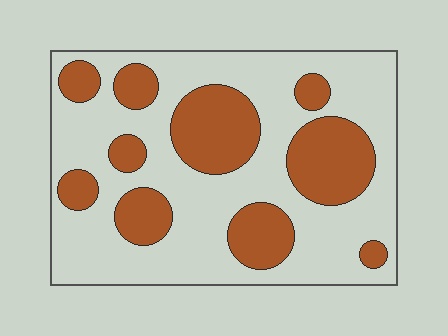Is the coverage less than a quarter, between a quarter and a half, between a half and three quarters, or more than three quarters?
Between a quarter and a half.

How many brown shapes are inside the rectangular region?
10.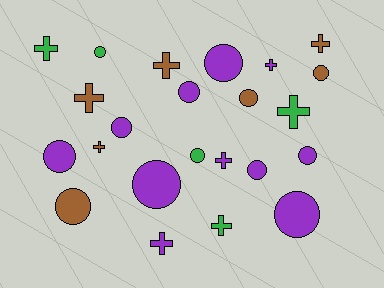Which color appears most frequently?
Purple, with 11 objects.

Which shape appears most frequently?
Circle, with 13 objects.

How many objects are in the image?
There are 23 objects.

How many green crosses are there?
There are 3 green crosses.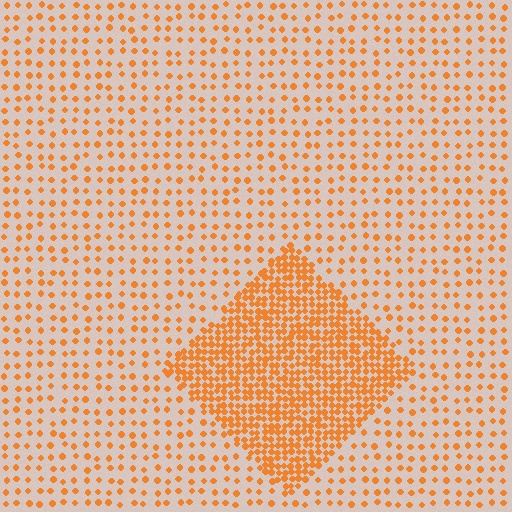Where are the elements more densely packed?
The elements are more densely packed inside the diamond boundary.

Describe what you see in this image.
The image contains small orange elements arranged at two different densities. A diamond-shaped region is visible where the elements are more densely packed than the surrounding area.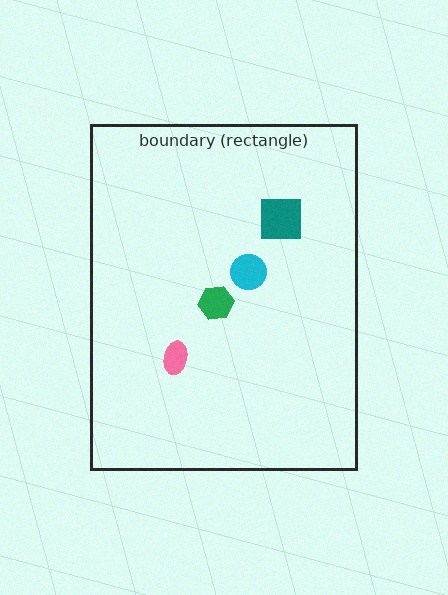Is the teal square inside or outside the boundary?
Inside.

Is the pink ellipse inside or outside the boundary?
Inside.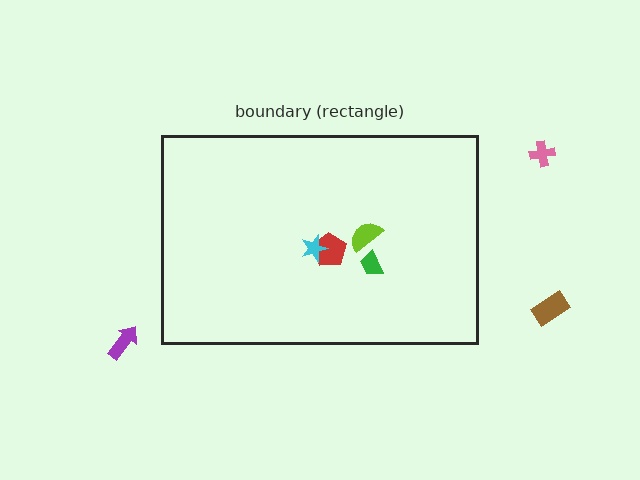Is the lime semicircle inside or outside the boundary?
Inside.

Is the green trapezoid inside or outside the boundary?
Inside.